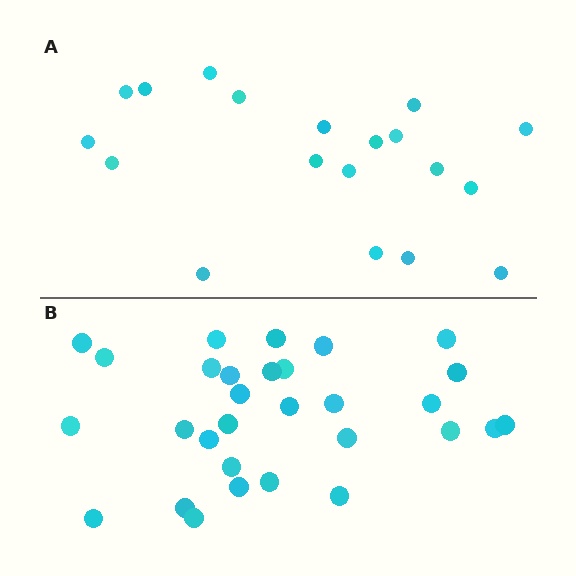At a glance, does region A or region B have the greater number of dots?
Region B (the bottom region) has more dots.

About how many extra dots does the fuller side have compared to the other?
Region B has roughly 12 or so more dots than region A.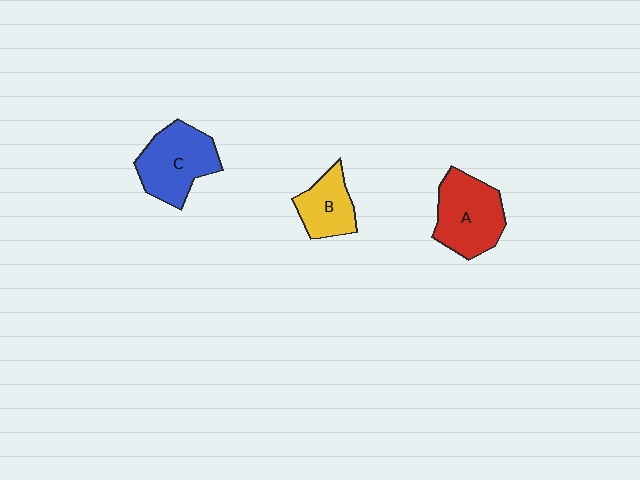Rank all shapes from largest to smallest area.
From largest to smallest: A (red), C (blue), B (yellow).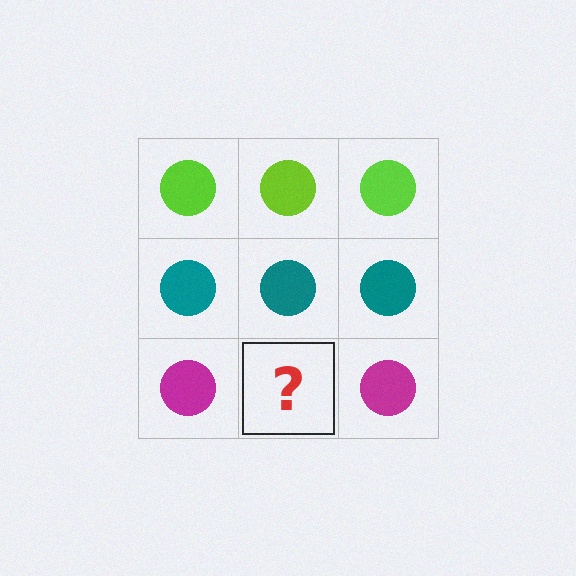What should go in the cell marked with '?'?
The missing cell should contain a magenta circle.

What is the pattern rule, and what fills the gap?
The rule is that each row has a consistent color. The gap should be filled with a magenta circle.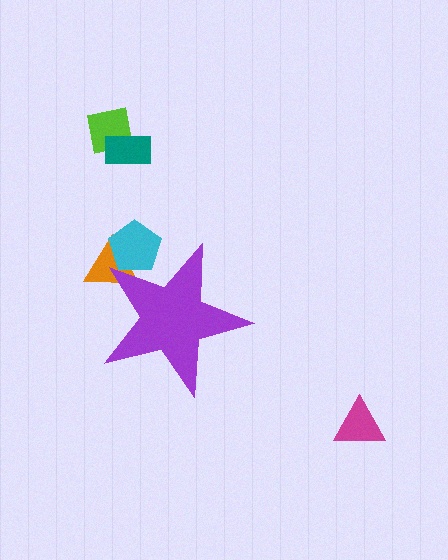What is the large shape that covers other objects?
A purple star.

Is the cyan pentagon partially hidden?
Yes, the cyan pentagon is partially hidden behind the purple star.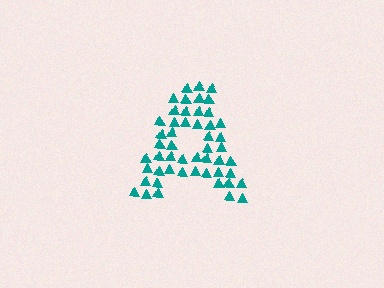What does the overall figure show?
The overall figure shows the letter A.